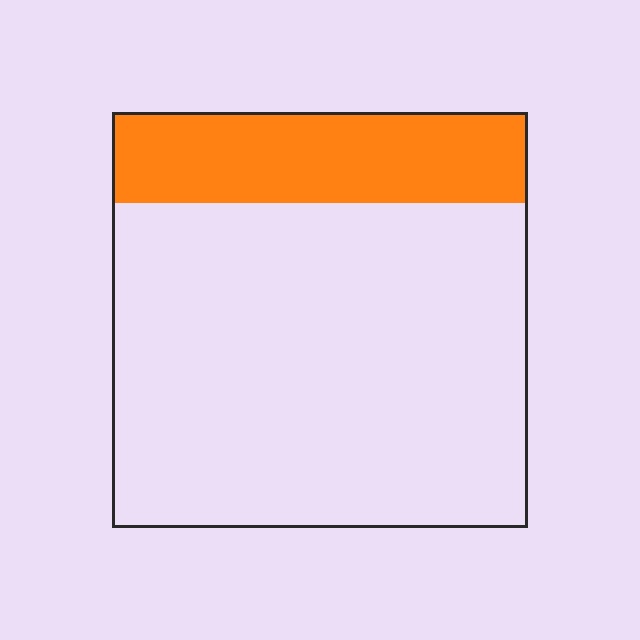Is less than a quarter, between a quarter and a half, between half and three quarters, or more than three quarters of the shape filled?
Less than a quarter.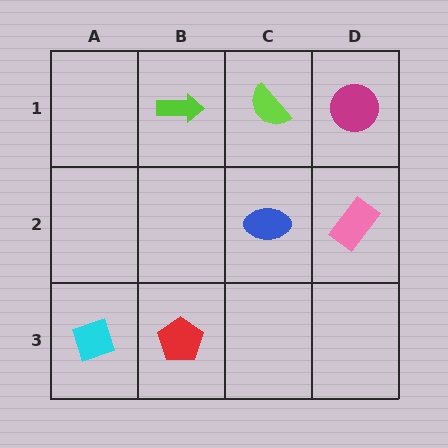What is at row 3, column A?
A cyan diamond.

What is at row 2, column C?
A blue ellipse.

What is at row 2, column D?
A pink rectangle.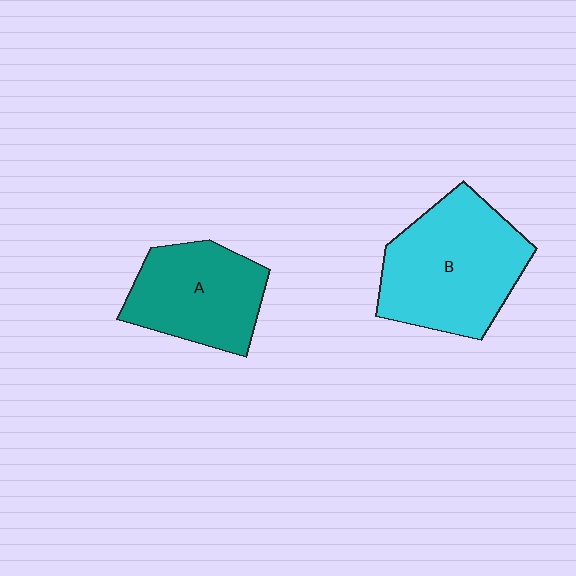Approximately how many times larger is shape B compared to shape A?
Approximately 1.3 times.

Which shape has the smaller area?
Shape A (teal).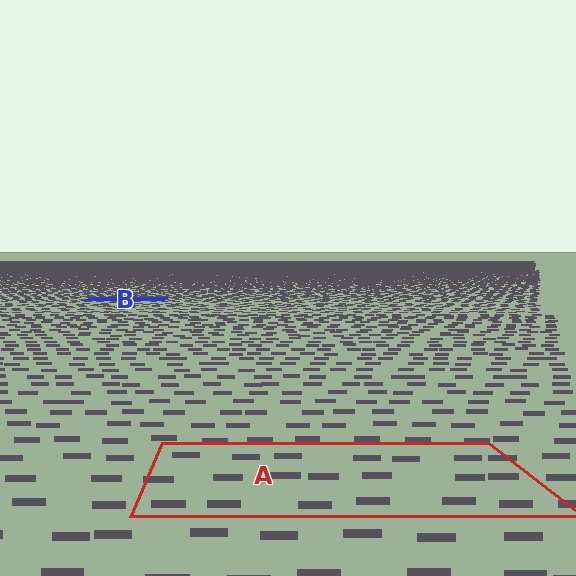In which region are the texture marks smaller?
The texture marks are smaller in region B, because it is farther away.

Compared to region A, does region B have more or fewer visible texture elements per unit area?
Region B has more texture elements per unit area — they are packed more densely because it is farther away.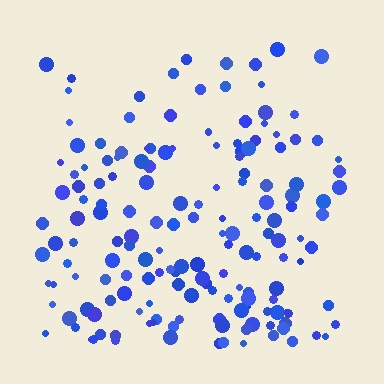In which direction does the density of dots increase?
From top to bottom, with the bottom side densest.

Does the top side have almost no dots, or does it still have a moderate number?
Still a moderate number, just noticeably fewer than the bottom.